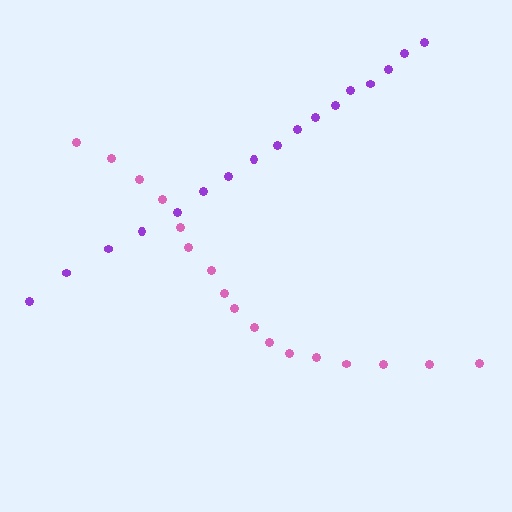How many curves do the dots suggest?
There are 2 distinct paths.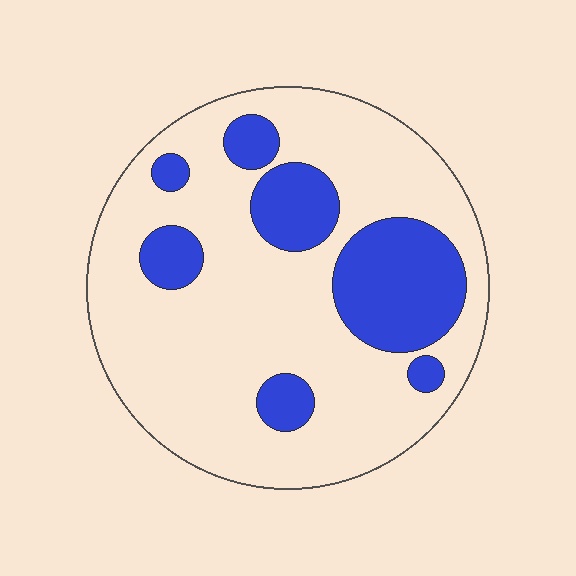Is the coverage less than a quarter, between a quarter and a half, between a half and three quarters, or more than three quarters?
Less than a quarter.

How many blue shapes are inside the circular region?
7.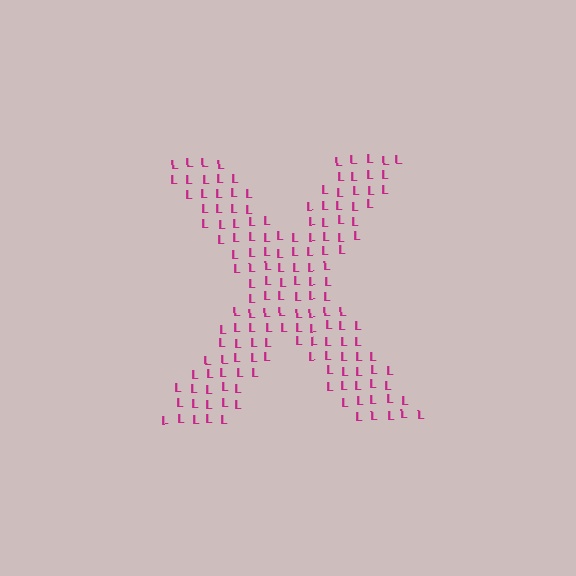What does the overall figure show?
The overall figure shows the letter X.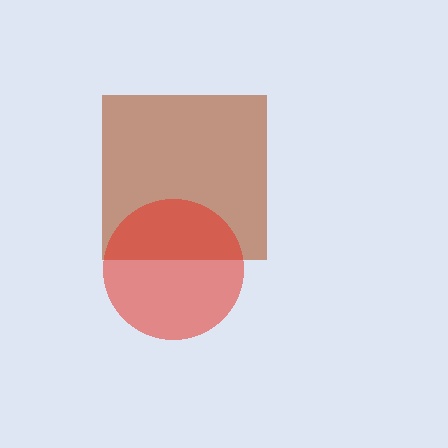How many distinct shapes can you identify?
There are 2 distinct shapes: a brown square, a red circle.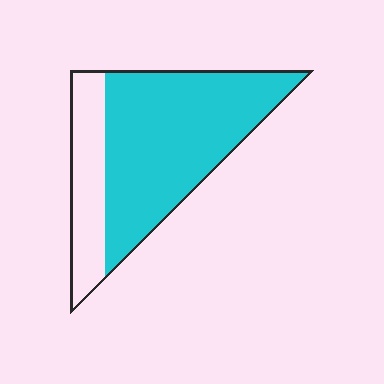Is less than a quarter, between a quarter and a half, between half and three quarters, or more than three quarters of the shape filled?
Between half and three quarters.